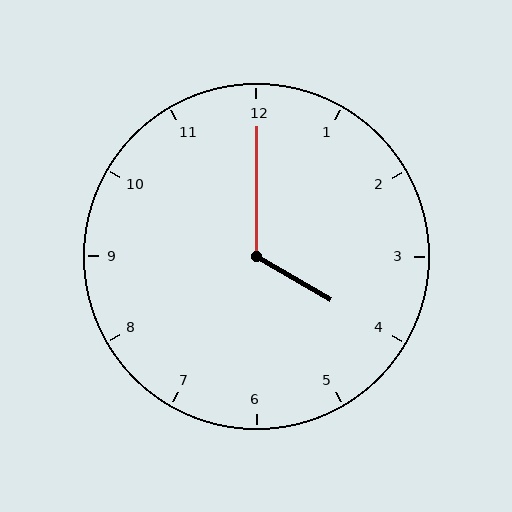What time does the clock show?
4:00.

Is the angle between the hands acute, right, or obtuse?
It is obtuse.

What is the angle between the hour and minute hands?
Approximately 120 degrees.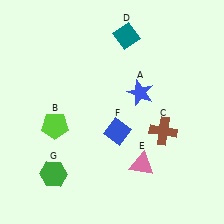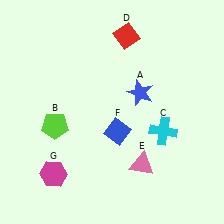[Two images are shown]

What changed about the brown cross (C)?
In Image 1, C is brown. In Image 2, it changed to cyan.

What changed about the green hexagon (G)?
In Image 1, G is green. In Image 2, it changed to magenta.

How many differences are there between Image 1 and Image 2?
There are 3 differences between the two images.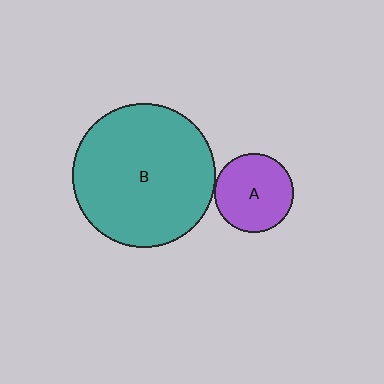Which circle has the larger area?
Circle B (teal).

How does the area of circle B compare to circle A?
Approximately 3.4 times.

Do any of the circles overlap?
No, none of the circles overlap.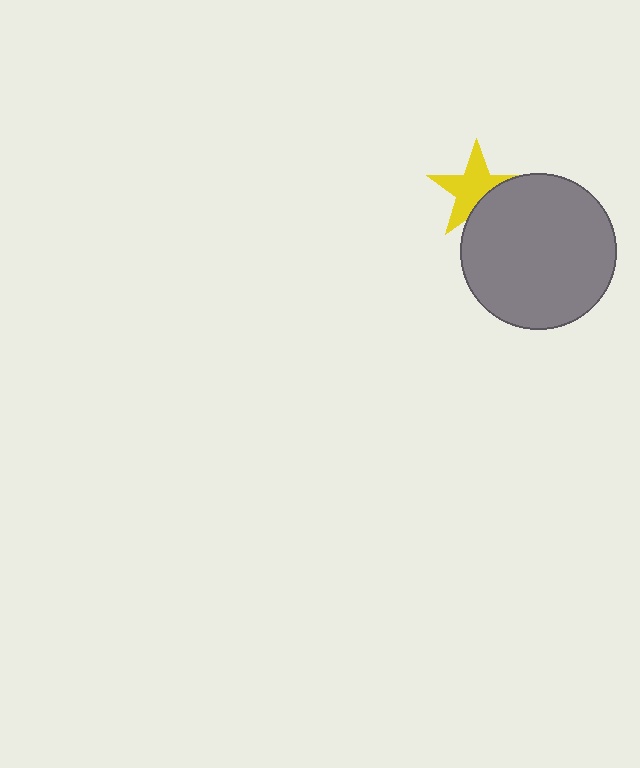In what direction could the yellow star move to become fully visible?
The yellow star could move toward the upper-left. That would shift it out from behind the gray circle entirely.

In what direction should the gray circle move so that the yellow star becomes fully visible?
The gray circle should move toward the lower-right. That is the shortest direction to clear the overlap and leave the yellow star fully visible.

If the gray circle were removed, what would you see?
You would see the complete yellow star.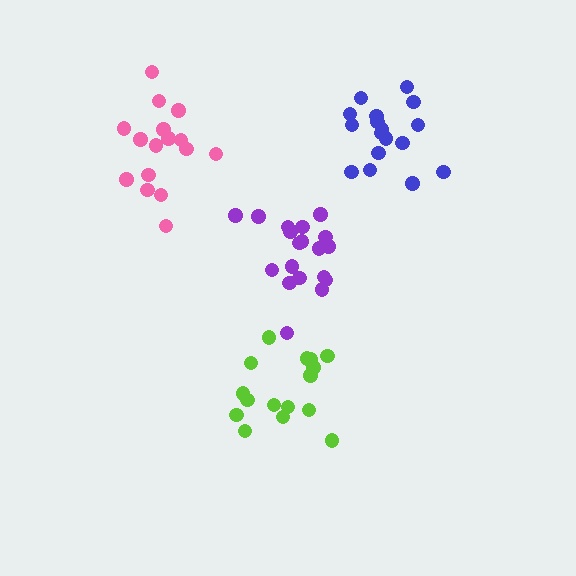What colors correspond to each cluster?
The clusters are colored: blue, lime, purple, pink.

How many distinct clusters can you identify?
There are 4 distinct clusters.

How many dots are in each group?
Group 1: 18 dots, Group 2: 16 dots, Group 3: 19 dots, Group 4: 16 dots (69 total).